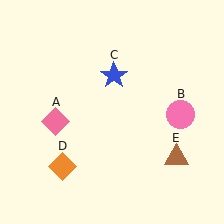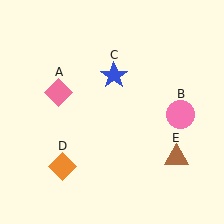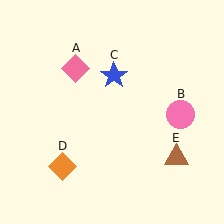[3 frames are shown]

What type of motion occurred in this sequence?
The pink diamond (object A) rotated clockwise around the center of the scene.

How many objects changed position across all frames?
1 object changed position: pink diamond (object A).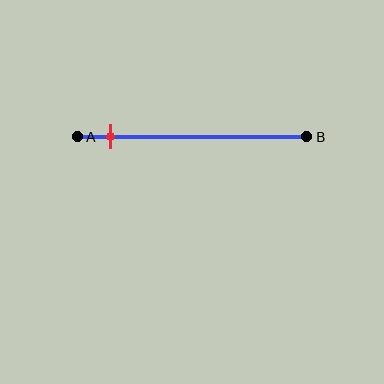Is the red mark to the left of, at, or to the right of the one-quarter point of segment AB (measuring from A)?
The red mark is to the left of the one-quarter point of segment AB.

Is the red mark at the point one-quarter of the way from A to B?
No, the mark is at about 15% from A, not at the 25% one-quarter point.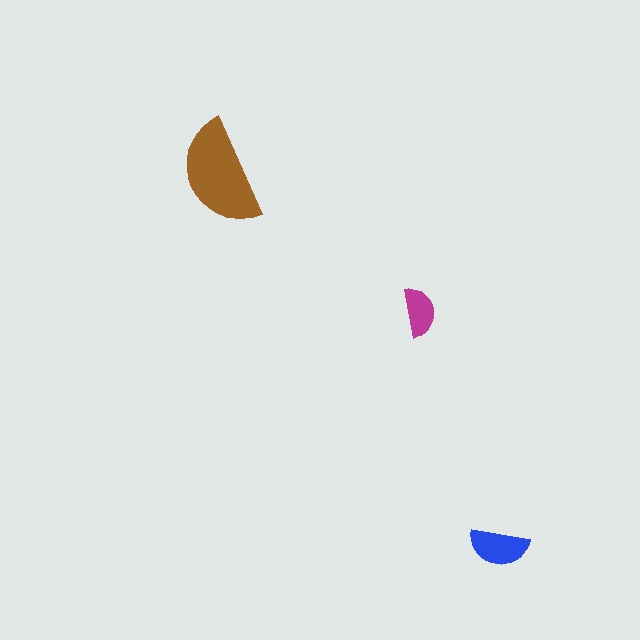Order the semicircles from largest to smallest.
the brown one, the blue one, the magenta one.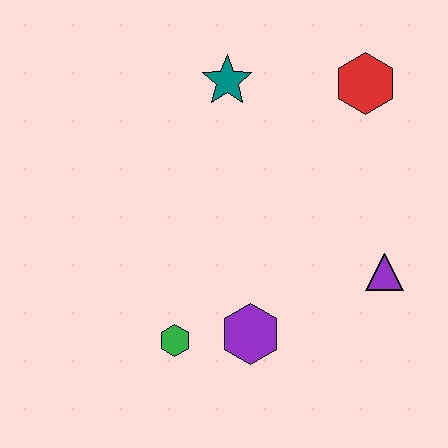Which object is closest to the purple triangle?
The purple hexagon is closest to the purple triangle.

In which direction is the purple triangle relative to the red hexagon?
The purple triangle is below the red hexagon.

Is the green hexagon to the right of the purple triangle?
No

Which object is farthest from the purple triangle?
The teal star is farthest from the purple triangle.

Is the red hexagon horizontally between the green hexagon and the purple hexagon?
No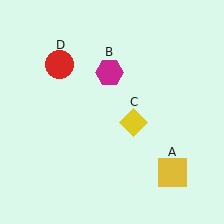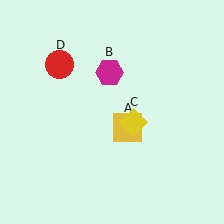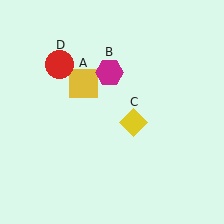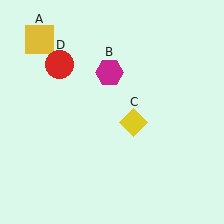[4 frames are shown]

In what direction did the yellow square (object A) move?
The yellow square (object A) moved up and to the left.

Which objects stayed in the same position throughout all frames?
Magenta hexagon (object B) and yellow diamond (object C) and red circle (object D) remained stationary.